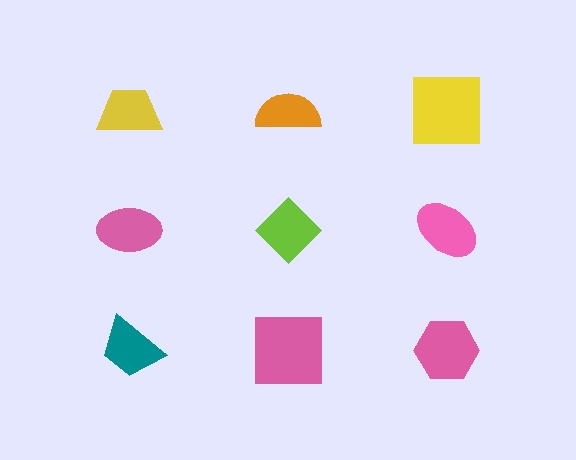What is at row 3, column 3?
A pink hexagon.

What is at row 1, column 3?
A yellow square.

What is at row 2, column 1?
A pink ellipse.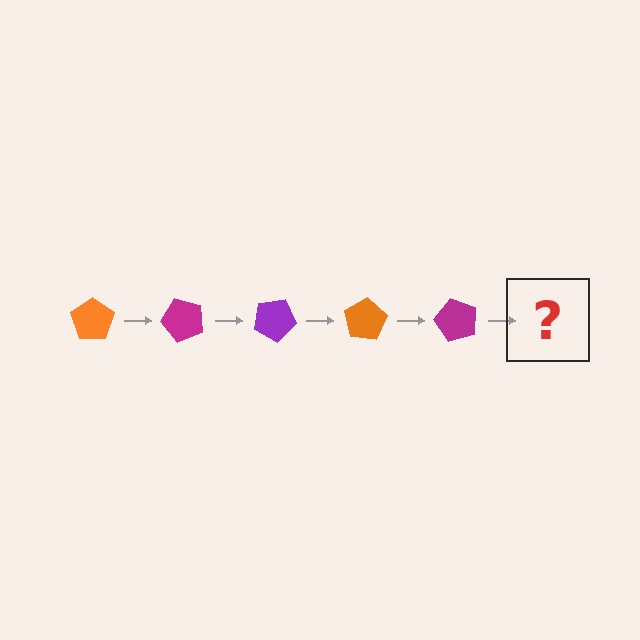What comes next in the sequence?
The next element should be a purple pentagon, rotated 250 degrees from the start.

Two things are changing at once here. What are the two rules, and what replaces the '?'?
The two rules are that it rotates 50 degrees each step and the color cycles through orange, magenta, and purple. The '?' should be a purple pentagon, rotated 250 degrees from the start.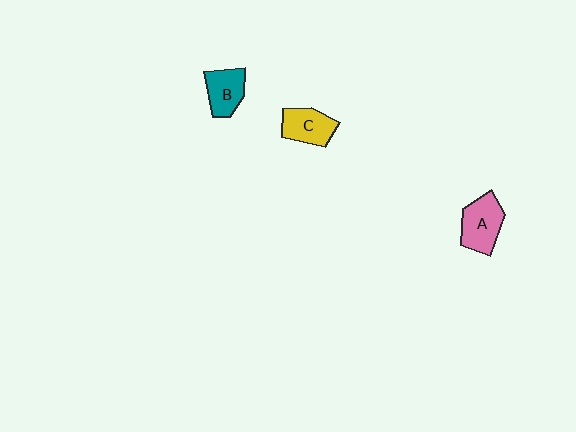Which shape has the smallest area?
Shape B (teal).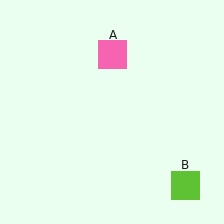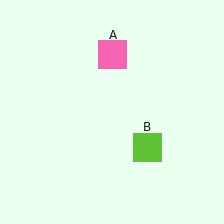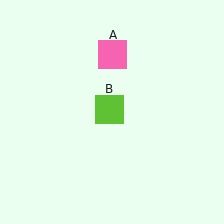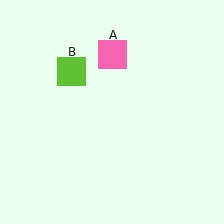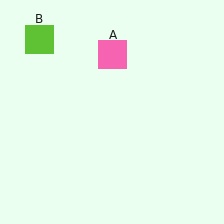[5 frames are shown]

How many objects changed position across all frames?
1 object changed position: lime square (object B).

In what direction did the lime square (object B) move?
The lime square (object B) moved up and to the left.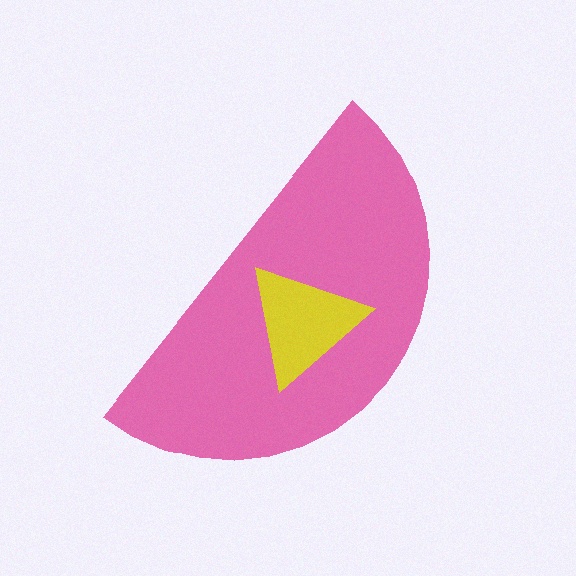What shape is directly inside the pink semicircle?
The yellow triangle.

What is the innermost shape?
The yellow triangle.